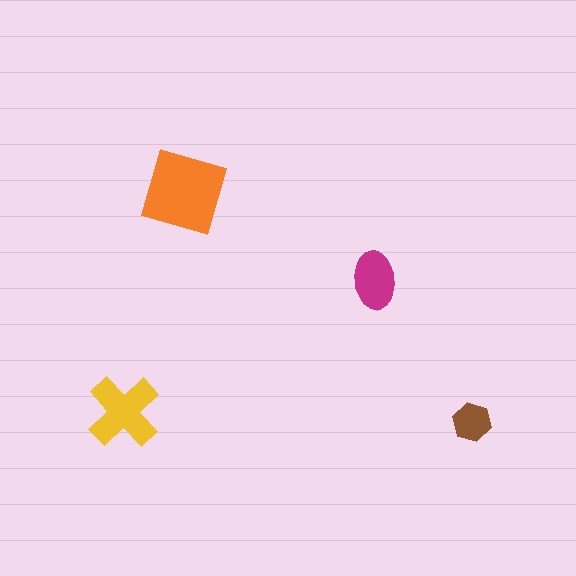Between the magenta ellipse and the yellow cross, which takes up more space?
The yellow cross.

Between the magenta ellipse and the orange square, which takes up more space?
The orange square.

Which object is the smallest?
The brown hexagon.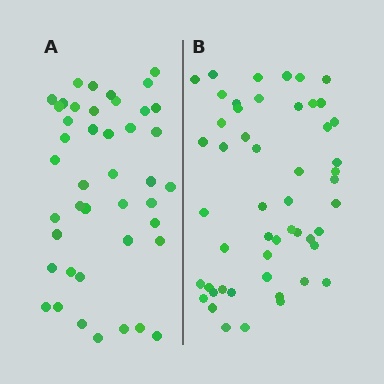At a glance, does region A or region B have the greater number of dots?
Region B (the right region) has more dots.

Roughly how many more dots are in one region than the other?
Region B has roughly 8 or so more dots than region A.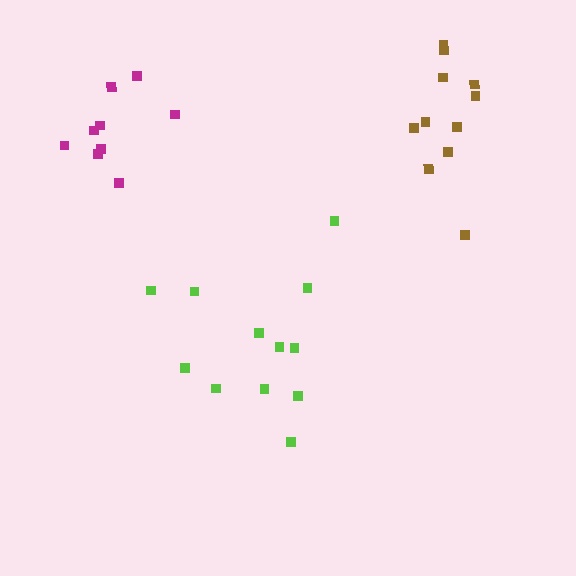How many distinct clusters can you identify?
There are 3 distinct clusters.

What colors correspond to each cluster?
The clusters are colored: magenta, lime, brown.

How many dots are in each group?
Group 1: 9 dots, Group 2: 12 dots, Group 3: 11 dots (32 total).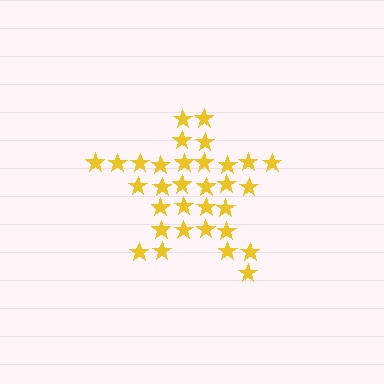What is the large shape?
The large shape is a star.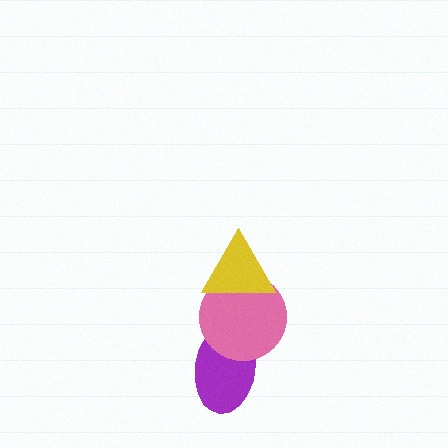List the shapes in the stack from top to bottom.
From top to bottom: the yellow triangle, the pink circle, the purple ellipse.